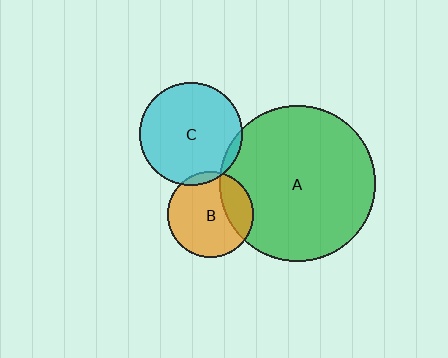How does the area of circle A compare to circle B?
Approximately 3.3 times.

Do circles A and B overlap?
Yes.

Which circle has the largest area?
Circle A (green).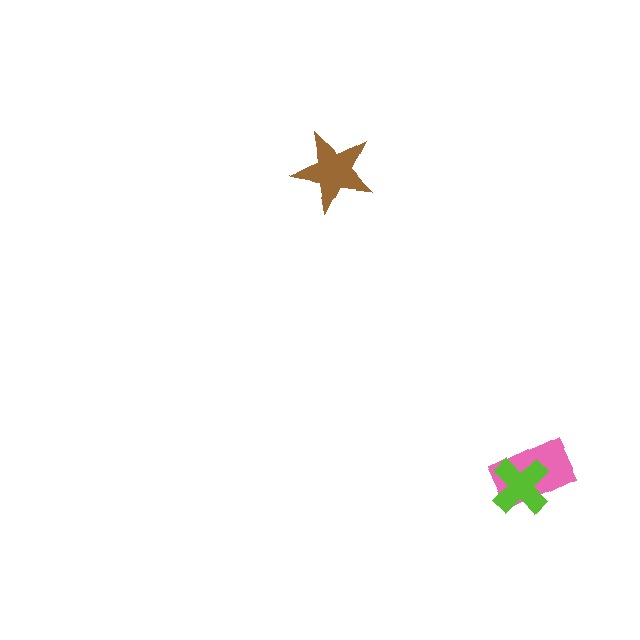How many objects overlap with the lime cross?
1 object overlaps with the lime cross.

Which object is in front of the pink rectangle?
The lime cross is in front of the pink rectangle.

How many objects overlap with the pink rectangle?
1 object overlaps with the pink rectangle.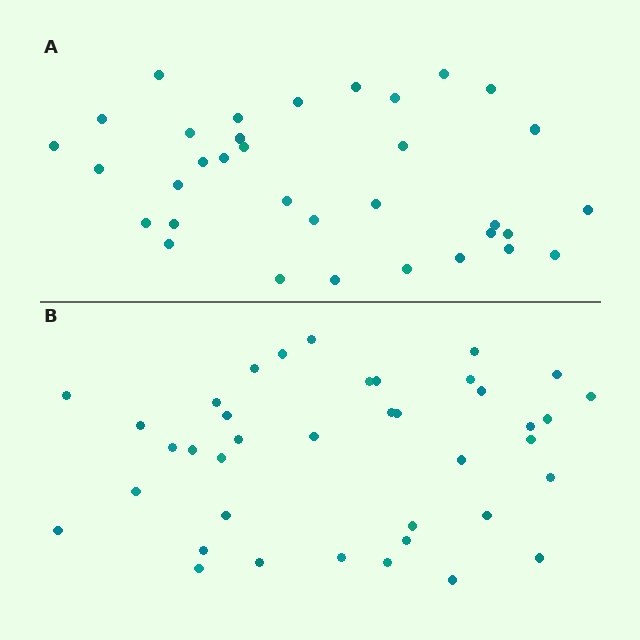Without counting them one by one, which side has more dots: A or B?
Region B (the bottom region) has more dots.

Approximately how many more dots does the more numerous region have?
Region B has about 5 more dots than region A.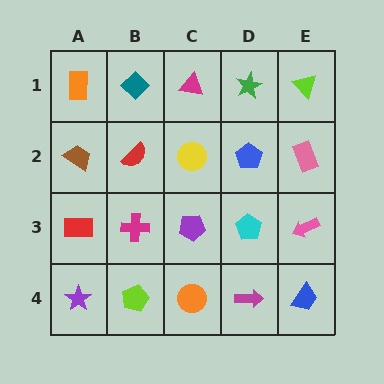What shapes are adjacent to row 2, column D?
A green star (row 1, column D), a cyan pentagon (row 3, column D), a yellow circle (row 2, column C), a pink rectangle (row 2, column E).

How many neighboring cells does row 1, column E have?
2.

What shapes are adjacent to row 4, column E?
A pink arrow (row 3, column E), a magenta arrow (row 4, column D).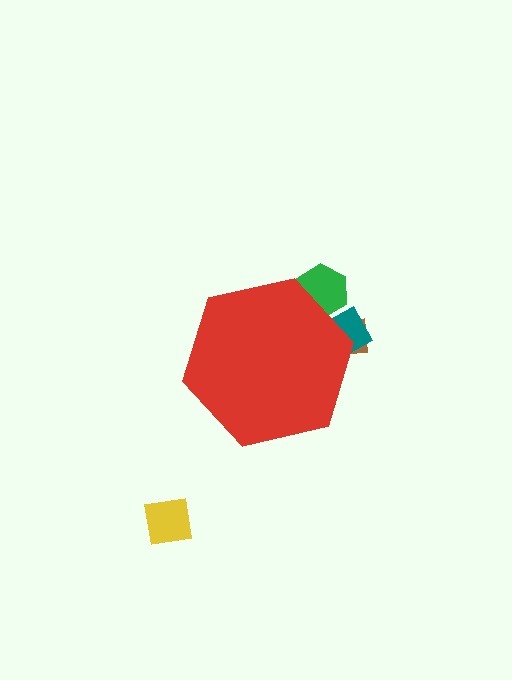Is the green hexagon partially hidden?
Yes, the green hexagon is partially hidden behind the red hexagon.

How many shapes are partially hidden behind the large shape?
3 shapes are partially hidden.